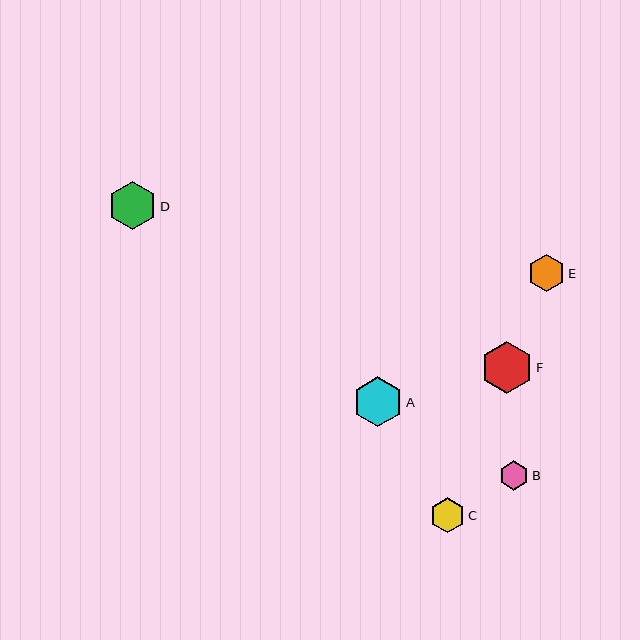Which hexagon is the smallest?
Hexagon B is the smallest with a size of approximately 29 pixels.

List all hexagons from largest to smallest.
From largest to smallest: F, A, D, E, C, B.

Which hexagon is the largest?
Hexagon F is the largest with a size of approximately 52 pixels.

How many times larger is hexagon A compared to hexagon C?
Hexagon A is approximately 1.4 times the size of hexagon C.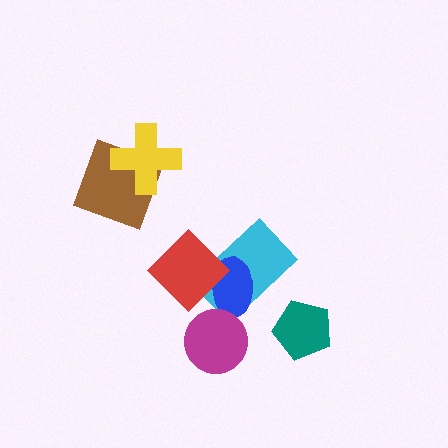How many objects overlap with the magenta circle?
0 objects overlap with the magenta circle.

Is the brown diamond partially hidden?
Yes, it is partially covered by another shape.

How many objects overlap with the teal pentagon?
0 objects overlap with the teal pentagon.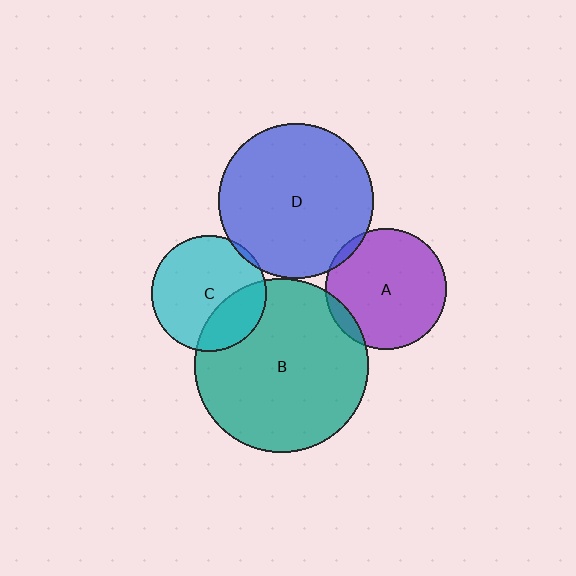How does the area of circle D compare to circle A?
Approximately 1.6 times.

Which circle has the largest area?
Circle B (teal).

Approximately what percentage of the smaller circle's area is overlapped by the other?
Approximately 30%.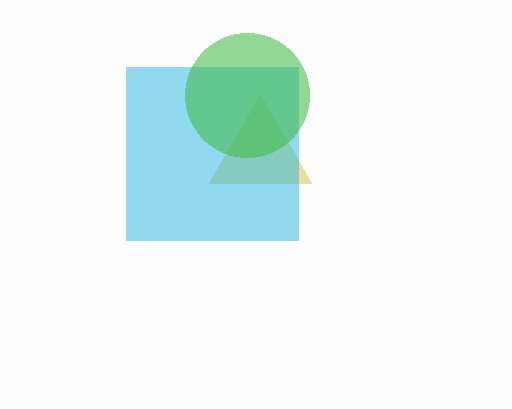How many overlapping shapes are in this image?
There are 3 overlapping shapes in the image.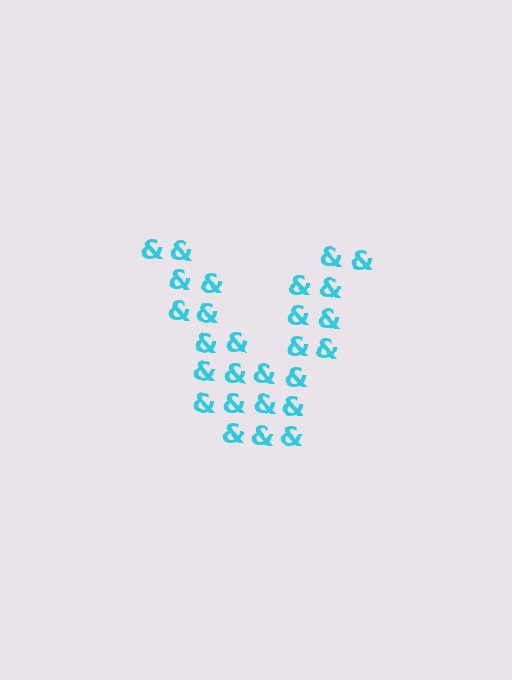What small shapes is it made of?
It is made of small ampersands.